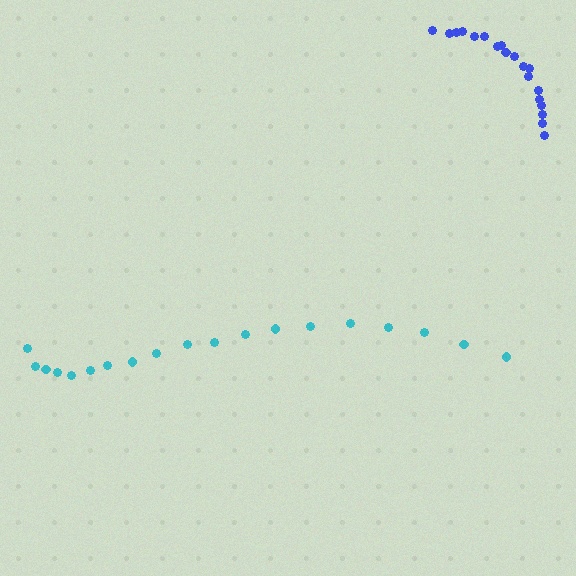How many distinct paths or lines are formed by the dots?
There are 2 distinct paths.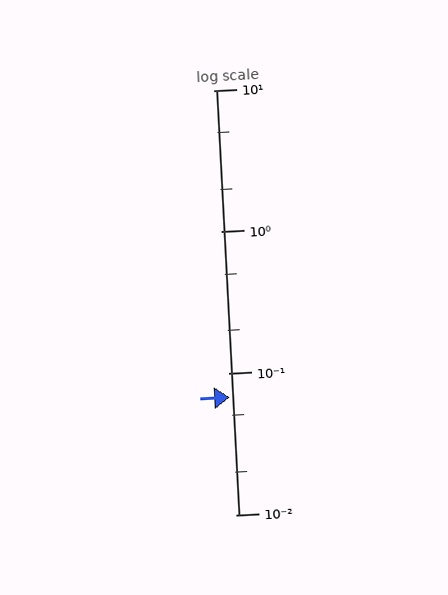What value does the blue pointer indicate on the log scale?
The pointer indicates approximately 0.068.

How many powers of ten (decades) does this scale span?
The scale spans 3 decades, from 0.01 to 10.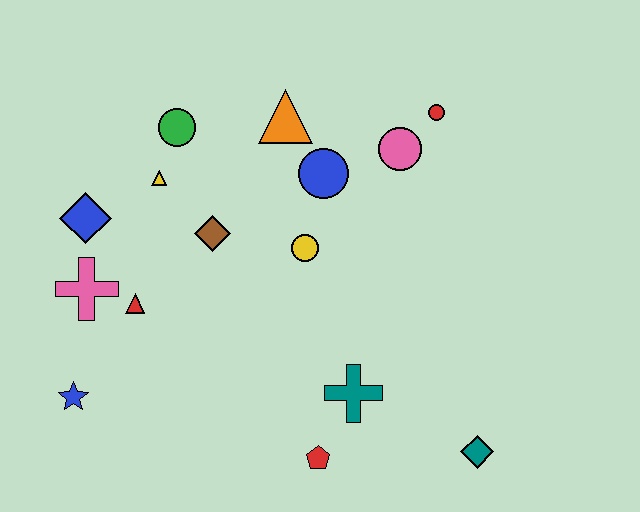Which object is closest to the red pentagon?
The teal cross is closest to the red pentagon.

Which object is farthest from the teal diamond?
The blue diamond is farthest from the teal diamond.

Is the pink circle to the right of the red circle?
No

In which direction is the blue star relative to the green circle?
The blue star is below the green circle.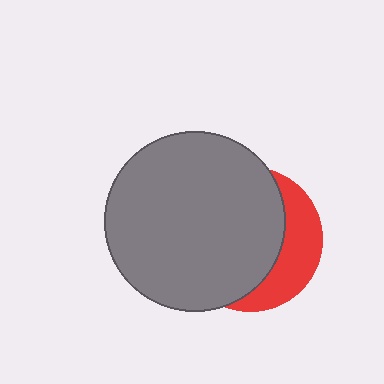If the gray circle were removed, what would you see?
You would see the complete red circle.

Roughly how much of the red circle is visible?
A small part of it is visible (roughly 31%).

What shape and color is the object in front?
The object in front is a gray circle.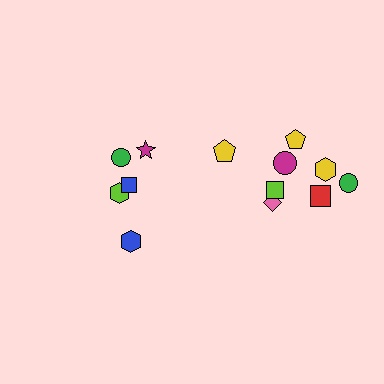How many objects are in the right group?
There are 8 objects.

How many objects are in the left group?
There are 5 objects.